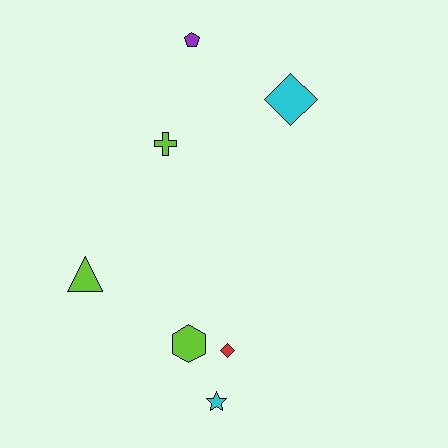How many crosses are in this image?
There is 1 cross.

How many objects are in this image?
There are 7 objects.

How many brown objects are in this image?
There are no brown objects.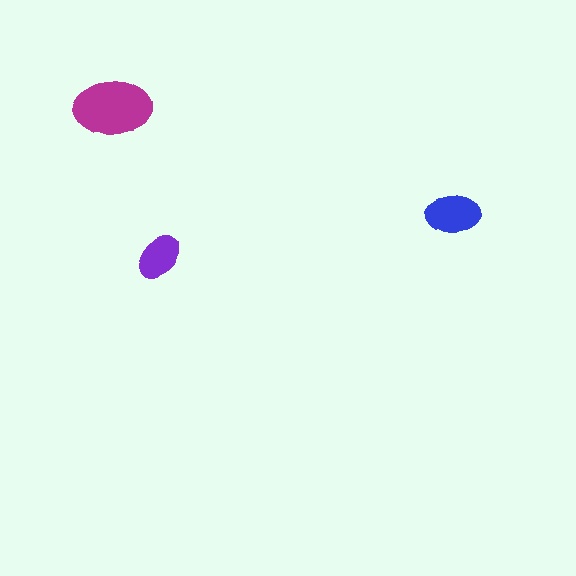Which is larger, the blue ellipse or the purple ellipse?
The blue one.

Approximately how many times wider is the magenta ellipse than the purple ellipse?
About 1.5 times wider.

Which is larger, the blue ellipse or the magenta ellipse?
The magenta one.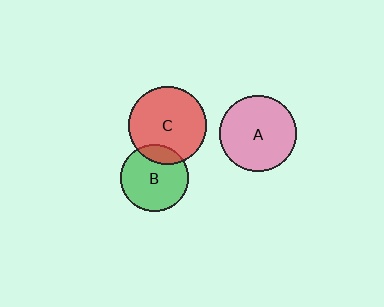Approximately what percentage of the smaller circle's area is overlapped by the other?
Approximately 15%.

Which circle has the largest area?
Circle C (red).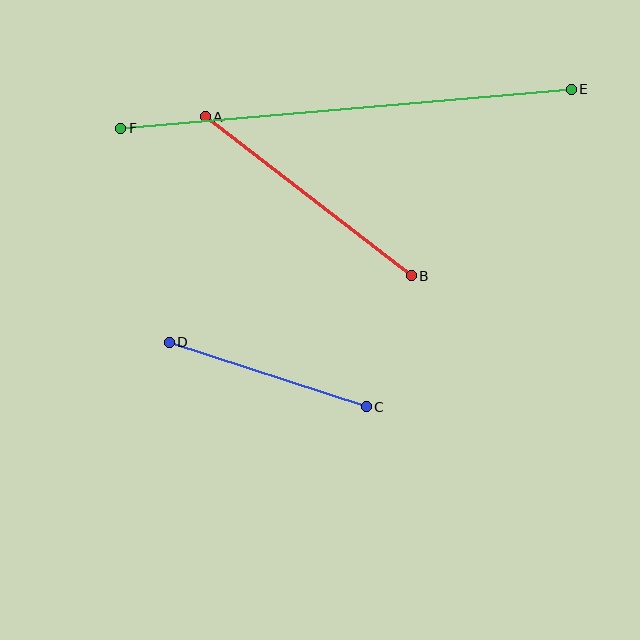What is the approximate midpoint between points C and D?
The midpoint is at approximately (268, 374) pixels.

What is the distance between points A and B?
The distance is approximately 260 pixels.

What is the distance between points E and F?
The distance is approximately 452 pixels.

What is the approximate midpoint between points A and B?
The midpoint is at approximately (308, 196) pixels.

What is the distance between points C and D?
The distance is approximately 207 pixels.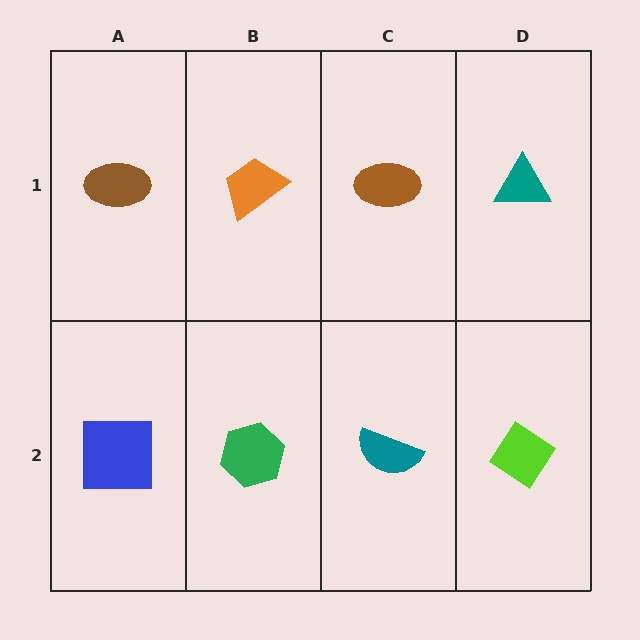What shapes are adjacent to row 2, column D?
A teal triangle (row 1, column D), a teal semicircle (row 2, column C).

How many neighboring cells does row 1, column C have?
3.